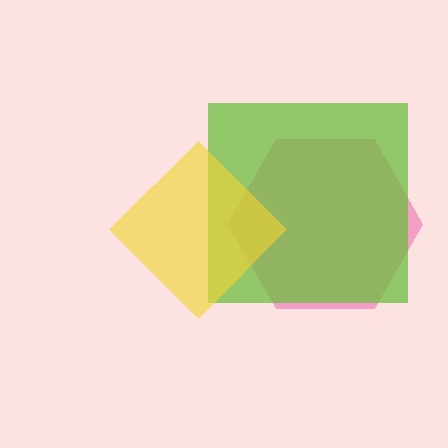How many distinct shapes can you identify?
There are 3 distinct shapes: a pink hexagon, a lime square, a yellow diamond.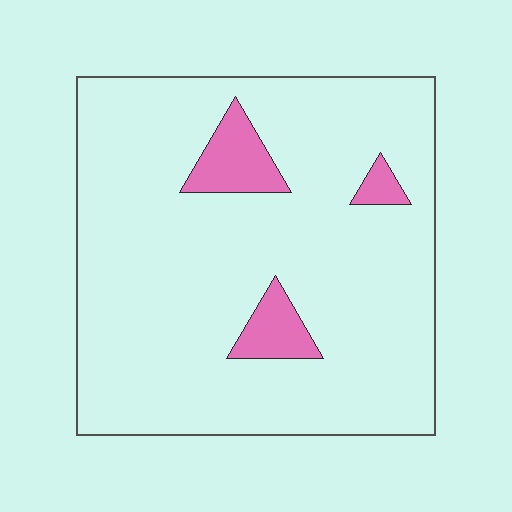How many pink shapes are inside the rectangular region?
3.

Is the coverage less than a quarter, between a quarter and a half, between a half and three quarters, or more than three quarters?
Less than a quarter.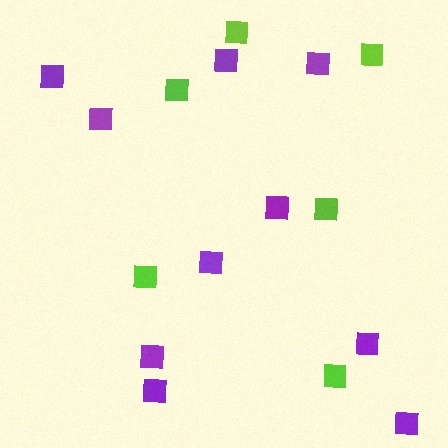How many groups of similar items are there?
There are 2 groups: one group of purple squares (10) and one group of lime squares (6).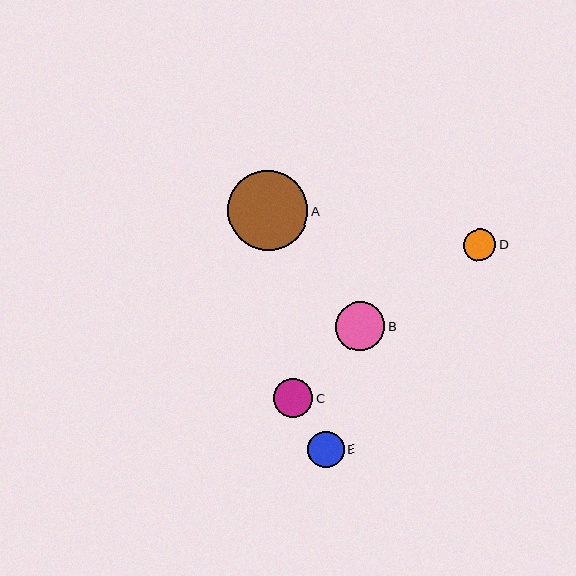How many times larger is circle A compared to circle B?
Circle A is approximately 1.6 times the size of circle B.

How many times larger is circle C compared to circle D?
Circle C is approximately 1.2 times the size of circle D.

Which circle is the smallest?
Circle D is the smallest with a size of approximately 32 pixels.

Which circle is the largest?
Circle A is the largest with a size of approximately 80 pixels.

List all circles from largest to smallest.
From largest to smallest: A, B, C, E, D.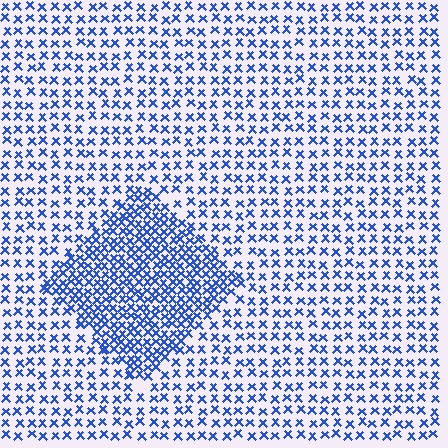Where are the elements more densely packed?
The elements are more densely packed inside the diamond boundary.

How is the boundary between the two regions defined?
The boundary is defined by a change in element density (approximately 2.1x ratio). All elements are the same color, size, and shape.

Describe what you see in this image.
The image contains small blue elements arranged at two different densities. A diamond-shaped region is visible where the elements are more densely packed than the surrounding area.